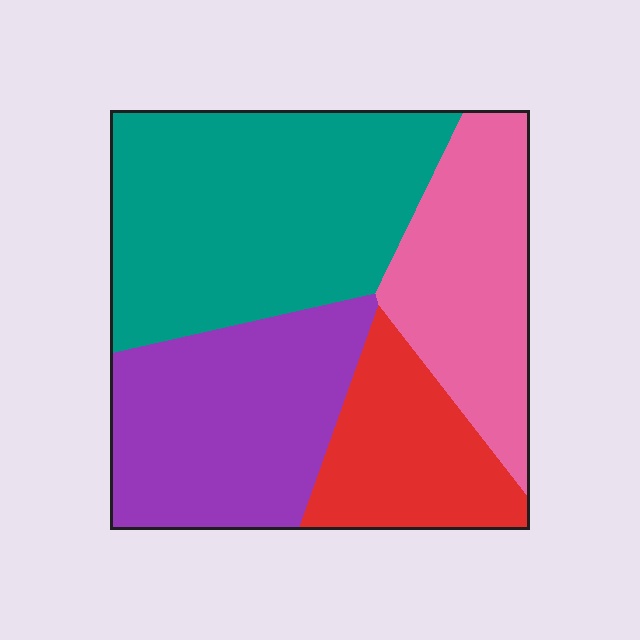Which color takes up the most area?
Teal, at roughly 35%.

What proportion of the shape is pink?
Pink covers 21% of the shape.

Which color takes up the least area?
Red, at roughly 15%.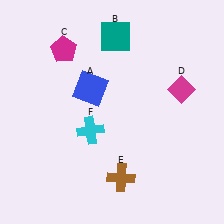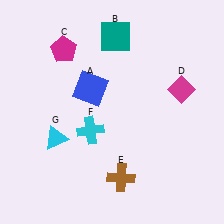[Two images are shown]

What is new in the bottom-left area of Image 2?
A cyan triangle (G) was added in the bottom-left area of Image 2.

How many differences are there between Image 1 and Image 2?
There is 1 difference between the two images.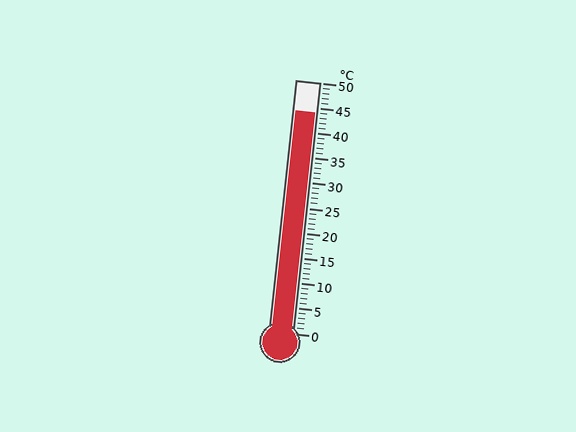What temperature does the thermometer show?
The thermometer shows approximately 44°C.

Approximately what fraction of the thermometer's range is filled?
The thermometer is filled to approximately 90% of its range.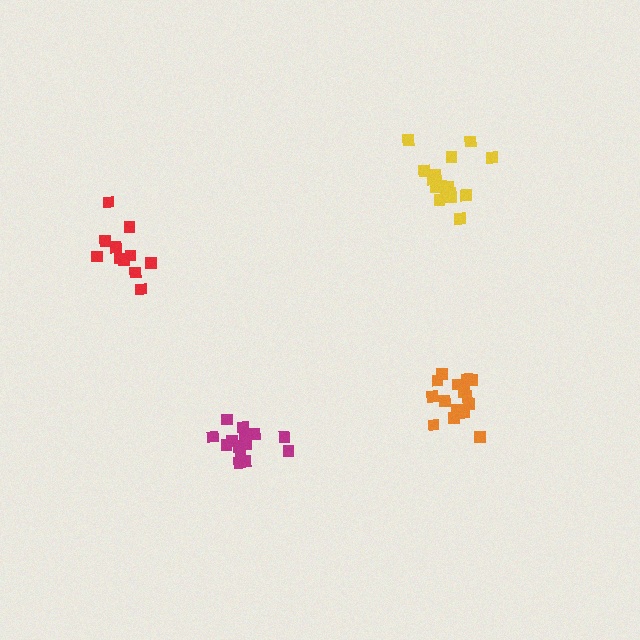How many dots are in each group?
Group 1: 16 dots, Group 2: 15 dots, Group 3: 16 dots, Group 4: 11 dots (58 total).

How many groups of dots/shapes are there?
There are 4 groups.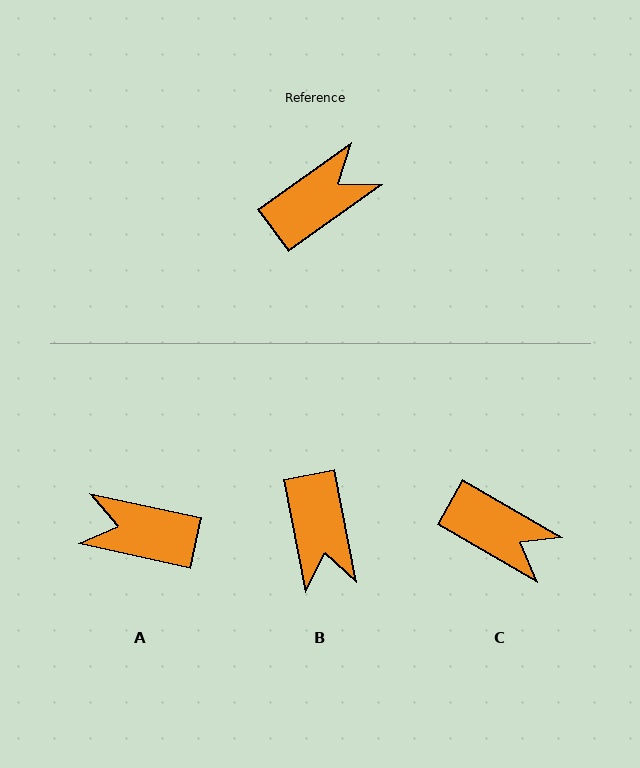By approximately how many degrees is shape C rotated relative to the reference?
Approximately 65 degrees clockwise.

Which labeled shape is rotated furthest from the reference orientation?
A, about 132 degrees away.